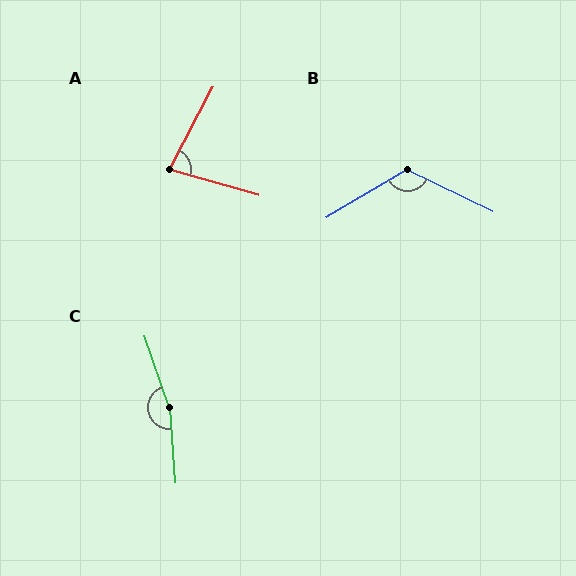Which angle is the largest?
C, at approximately 165 degrees.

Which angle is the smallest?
A, at approximately 78 degrees.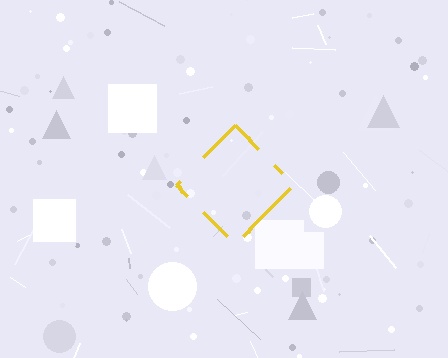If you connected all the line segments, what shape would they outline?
They would outline a diamond.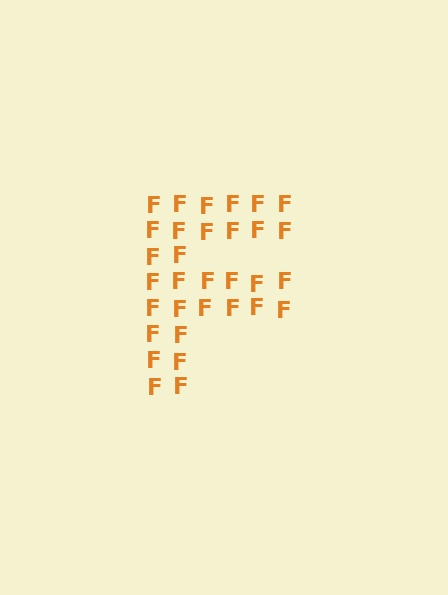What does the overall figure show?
The overall figure shows the letter F.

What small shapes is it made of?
It is made of small letter F's.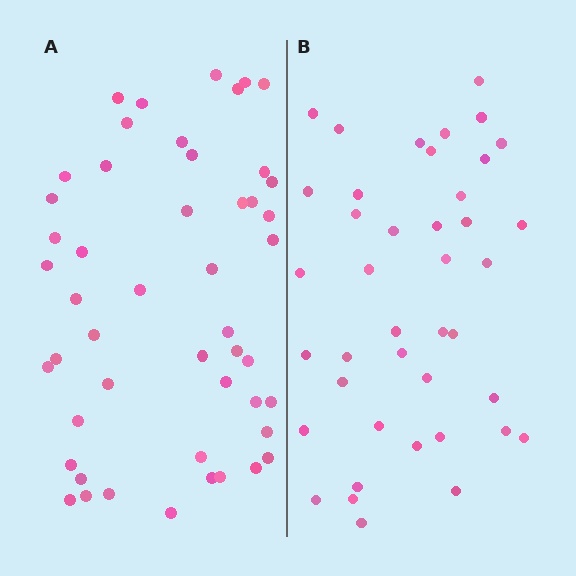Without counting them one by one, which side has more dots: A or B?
Region A (the left region) has more dots.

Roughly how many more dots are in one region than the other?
Region A has roughly 8 or so more dots than region B.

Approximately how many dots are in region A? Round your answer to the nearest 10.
About 50 dots. (The exact count is 49, which rounds to 50.)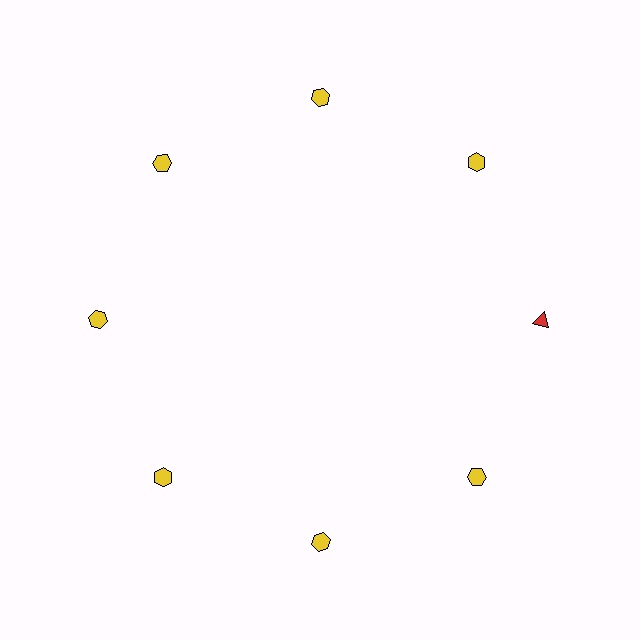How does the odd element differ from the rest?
It differs in both color (red instead of yellow) and shape (triangle instead of hexagon).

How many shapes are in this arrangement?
There are 8 shapes arranged in a ring pattern.